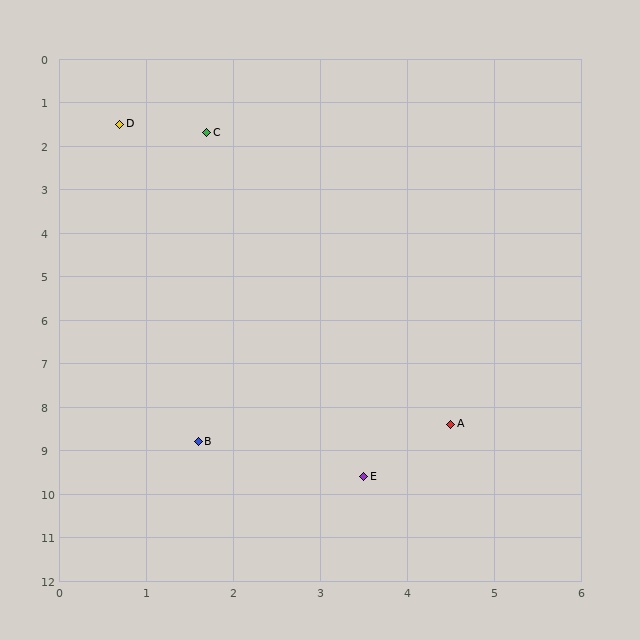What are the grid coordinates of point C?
Point C is at approximately (1.7, 1.7).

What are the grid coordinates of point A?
Point A is at approximately (4.5, 8.4).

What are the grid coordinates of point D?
Point D is at approximately (0.7, 1.5).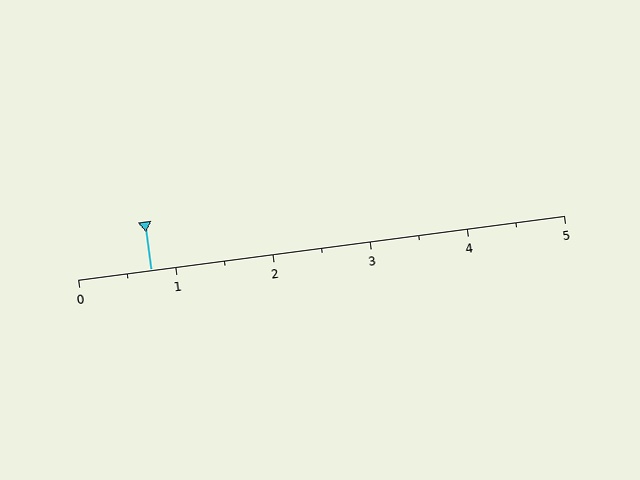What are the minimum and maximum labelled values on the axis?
The axis runs from 0 to 5.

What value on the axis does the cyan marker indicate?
The marker indicates approximately 0.8.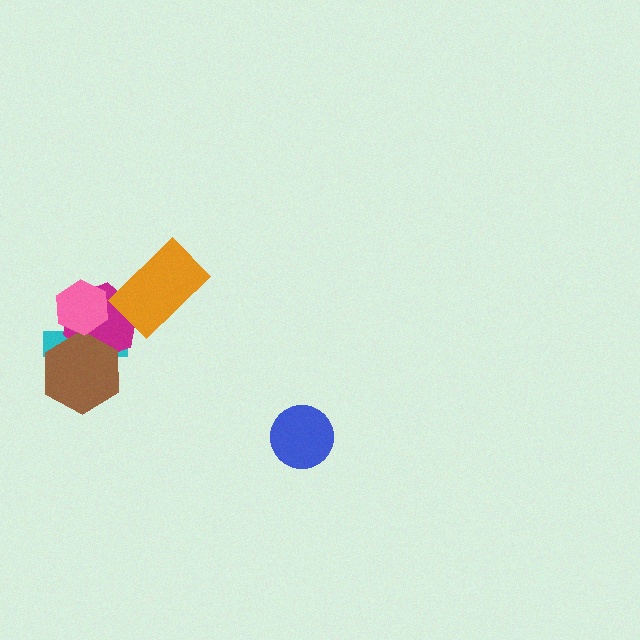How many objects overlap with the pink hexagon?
2 objects overlap with the pink hexagon.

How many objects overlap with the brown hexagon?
2 objects overlap with the brown hexagon.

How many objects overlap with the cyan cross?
3 objects overlap with the cyan cross.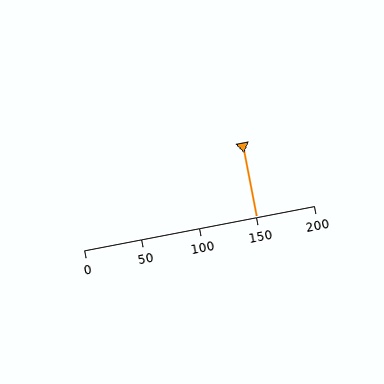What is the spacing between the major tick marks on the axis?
The major ticks are spaced 50 apart.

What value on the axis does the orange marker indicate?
The marker indicates approximately 150.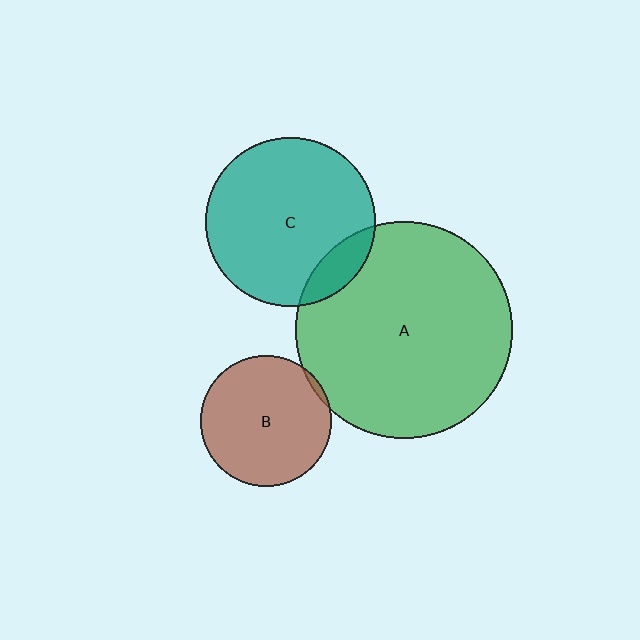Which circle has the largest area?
Circle A (green).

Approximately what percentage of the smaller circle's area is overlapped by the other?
Approximately 5%.